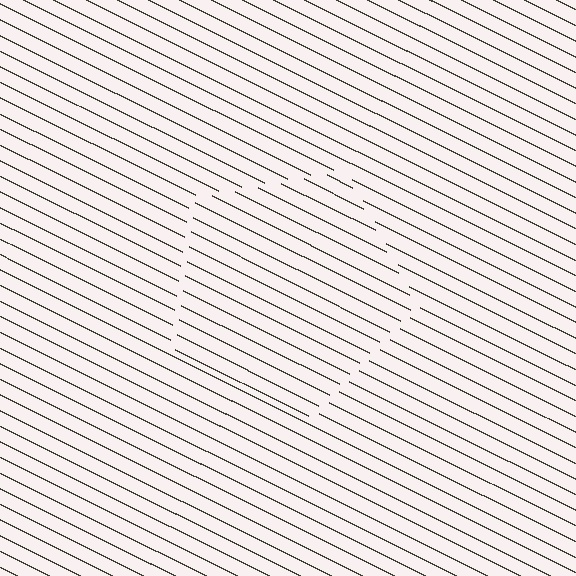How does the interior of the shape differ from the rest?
The interior of the shape contains the same grating, shifted by half a period — the contour is defined by the phase discontinuity where line-ends from the inner and outer gratings abut.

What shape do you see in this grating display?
An illusory pentagon. The interior of the shape contains the same grating, shifted by half a period — the contour is defined by the phase discontinuity where line-ends from the inner and outer gratings abut.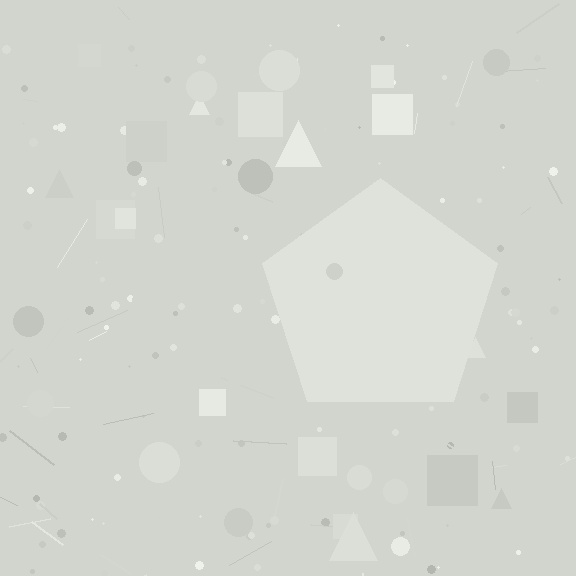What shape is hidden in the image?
A pentagon is hidden in the image.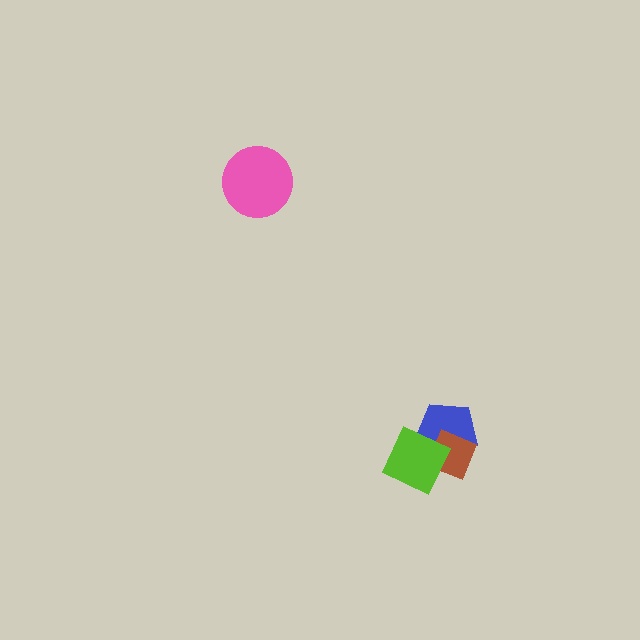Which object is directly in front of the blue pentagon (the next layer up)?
The brown diamond is directly in front of the blue pentagon.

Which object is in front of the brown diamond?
The lime diamond is in front of the brown diamond.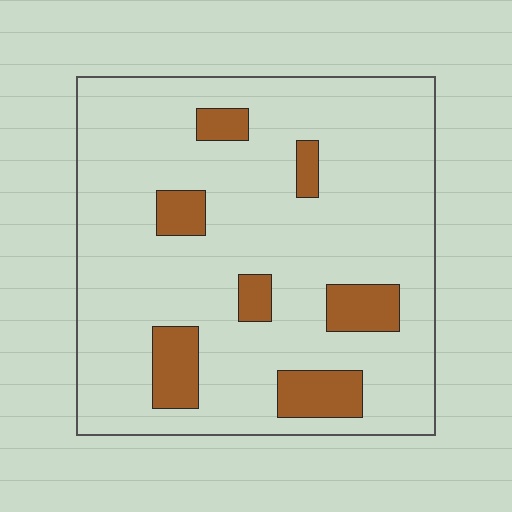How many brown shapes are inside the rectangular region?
7.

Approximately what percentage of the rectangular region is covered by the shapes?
Approximately 15%.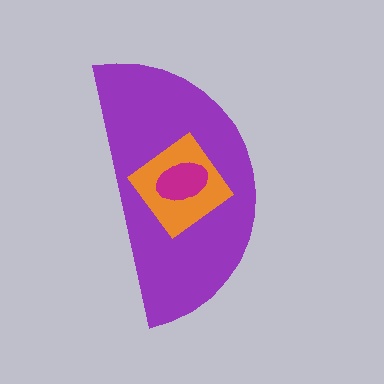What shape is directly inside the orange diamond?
The magenta ellipse.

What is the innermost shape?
The magenta ellipse.